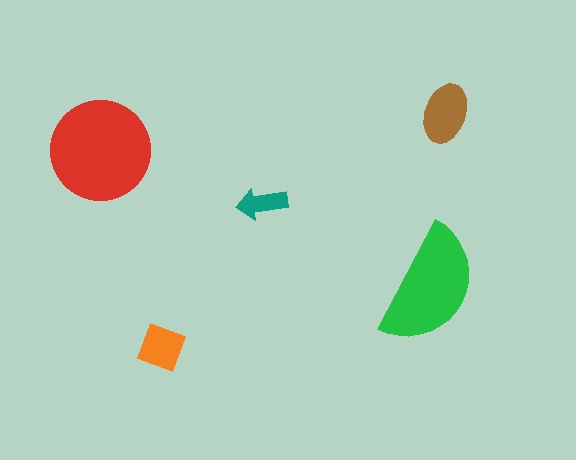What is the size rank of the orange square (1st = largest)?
4th.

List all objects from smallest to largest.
The teal arrow, the orange square, the brown ellipse, the green semicircle, the red circle.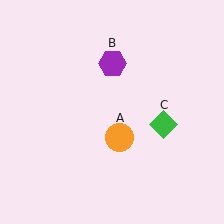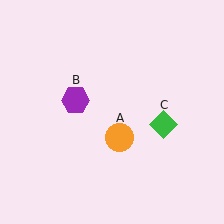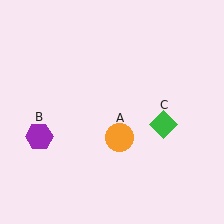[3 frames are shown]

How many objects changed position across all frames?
1 object changed position: purple hexagon (object B).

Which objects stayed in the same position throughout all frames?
Orange circle (object A) and green diamond (object C) remained stationary.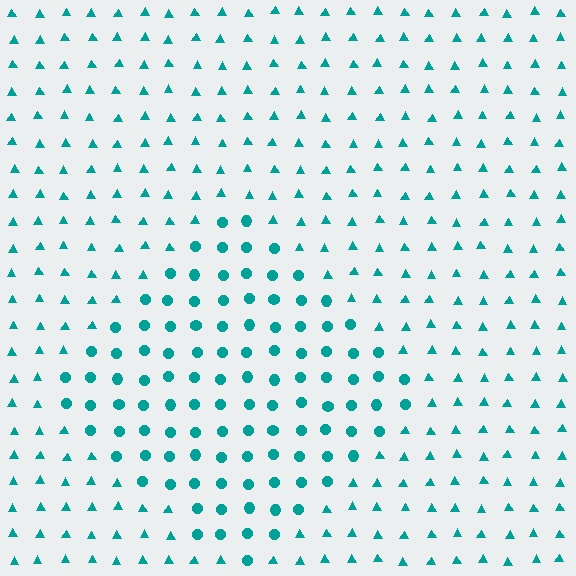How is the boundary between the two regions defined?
The boundary is defined by a change in element shape: circles inside vs. triangles outside. All elements share the same color and spacing.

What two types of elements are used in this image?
The image uses circles inside the diamond region and triangles outside it.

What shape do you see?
I see a diamond.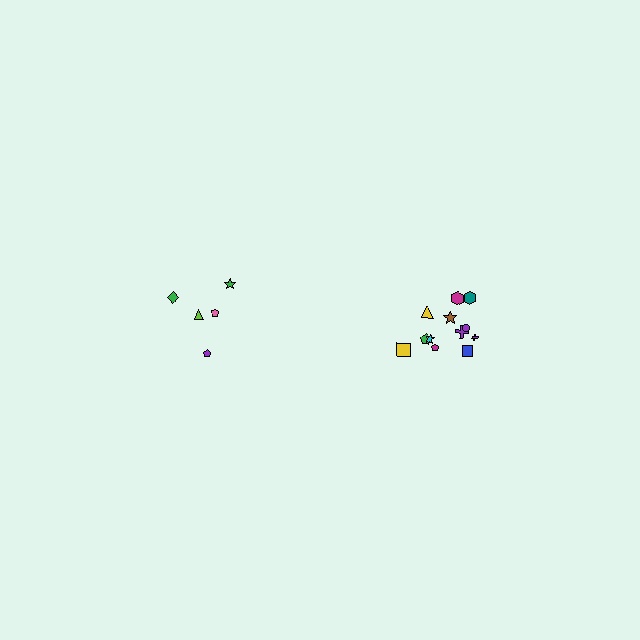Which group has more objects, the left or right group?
The right group.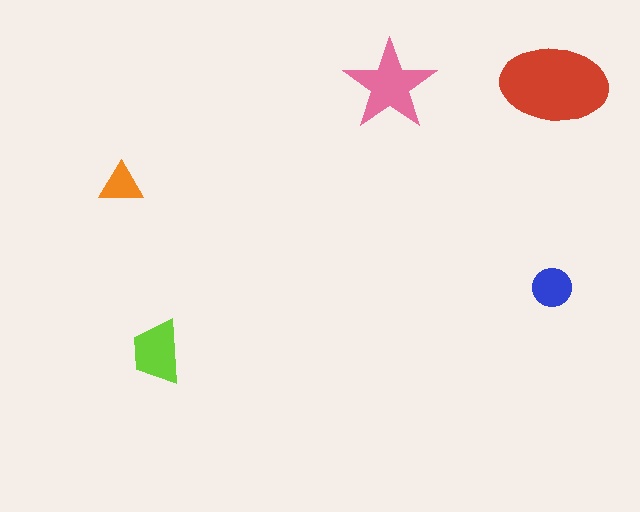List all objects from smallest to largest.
The orange triangle, the blue circle, the lime trapezoid, the pink star, the red ellipse.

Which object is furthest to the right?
The red ellipse is rightmost.